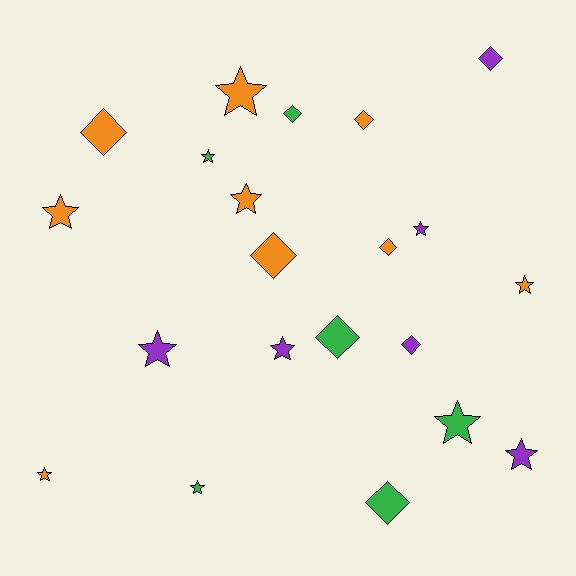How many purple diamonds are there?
There are 2 purple diamonds.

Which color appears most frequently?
Orange, with 9 objects.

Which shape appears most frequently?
Star, with 12 objects.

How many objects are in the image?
There are 21 objects.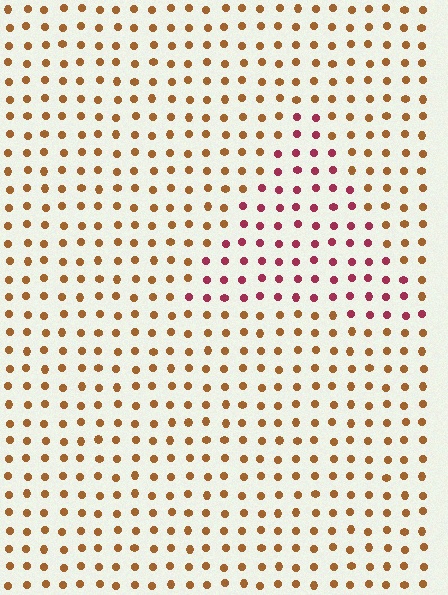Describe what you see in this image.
The image is filled with small brown elements in a uniform arrangement. A triangle-shaped region is visible where the elements are tinted to a slightly different hue, forming a subtle color boundary.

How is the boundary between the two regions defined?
The boundary is defined purely by a slight shift in hue (about 48 degrees). Spacing, size, and orientation are identical on both sides.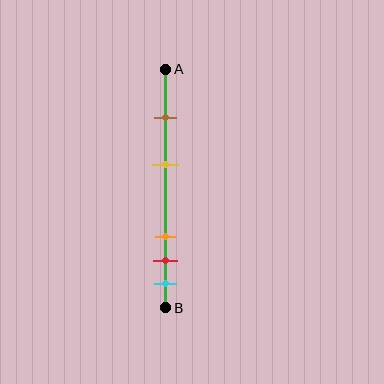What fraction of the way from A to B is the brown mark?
The brown mark is approximately 20% (0.2) of the way from A to B.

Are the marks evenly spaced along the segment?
No, the marks are not evenly spaced.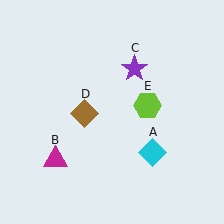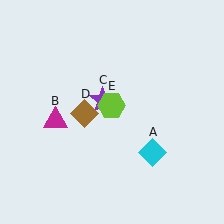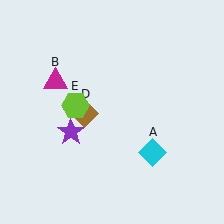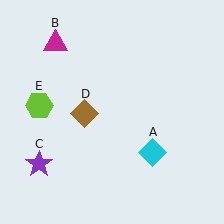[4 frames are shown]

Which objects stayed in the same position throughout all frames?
Cyan diamond (object A) and brown diamond (object D) remained stationary.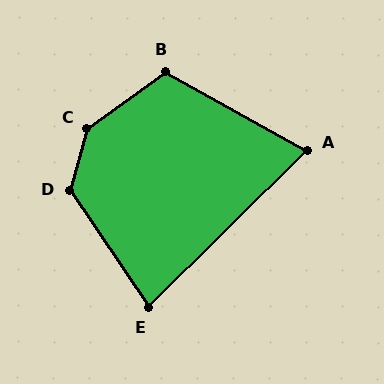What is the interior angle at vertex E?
Approximately 80 degrees (acute).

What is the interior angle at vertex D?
Approximately 130 degrees (obtuse).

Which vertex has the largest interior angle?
C, at approximately 141 degrees.